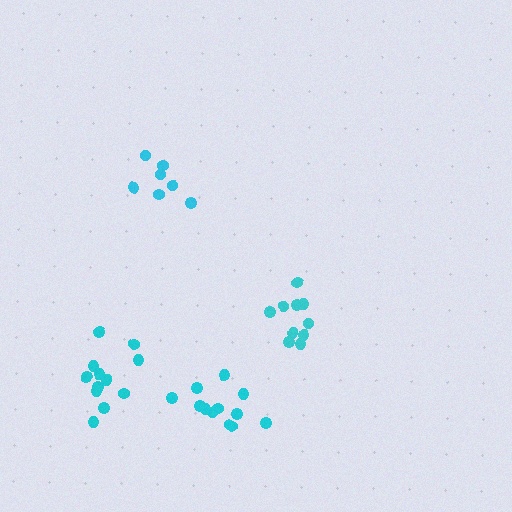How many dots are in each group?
Group 1: 12 dots, Group 2: 12 dots, Group 3: 10 dots, Group 4: 7 dots (41 total).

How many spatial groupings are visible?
There are 4 spatial groupings.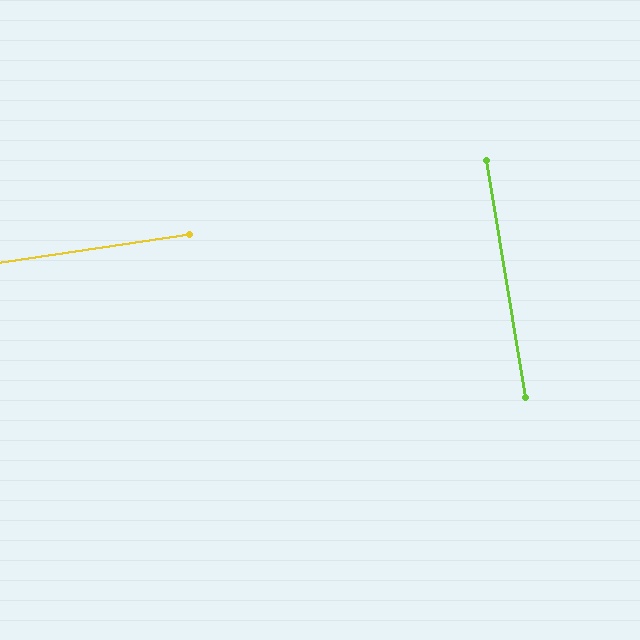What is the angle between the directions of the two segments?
Approximately 89 degrees.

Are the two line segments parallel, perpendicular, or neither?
Perpendicular — they meet at approximately 89°.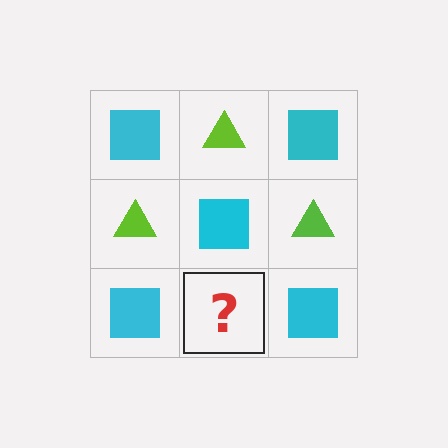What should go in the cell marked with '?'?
The missing cell should contain a lime triangle.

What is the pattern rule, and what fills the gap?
The rule is that it alternates cyan square and lime triangle in a checkerboard pattern. The gap should be filled with a lime triangle.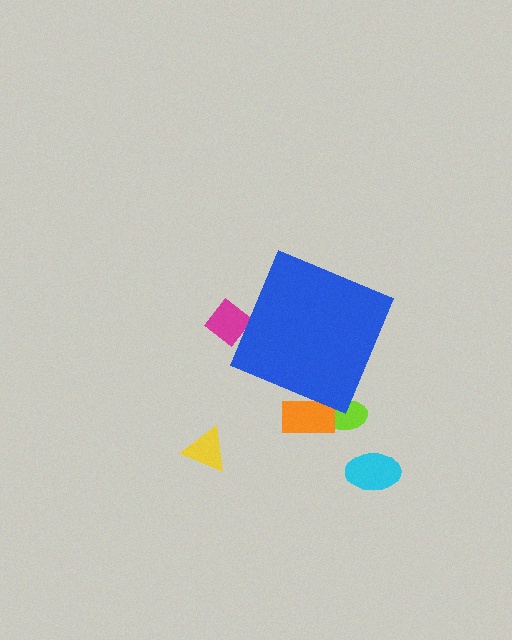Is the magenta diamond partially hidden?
Yes, the magenta diamond is partially hidden behind the blue diamond.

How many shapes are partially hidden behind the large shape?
3 shapes are partially hidden.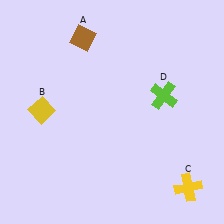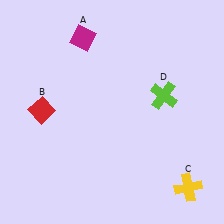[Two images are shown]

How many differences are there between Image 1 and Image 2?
There are 2 differences between the two images.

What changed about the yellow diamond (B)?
In Image 1, B is yellow. In Image 2, it changed to red.